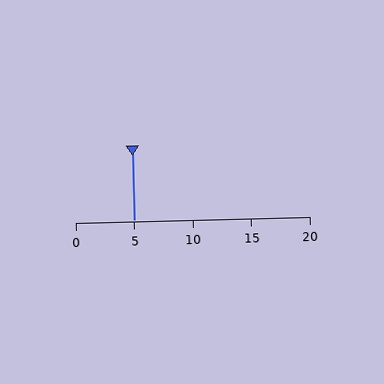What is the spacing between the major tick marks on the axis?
The major ticks are spaced 5 apart.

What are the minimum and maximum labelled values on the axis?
The axis runs from 0 to 20.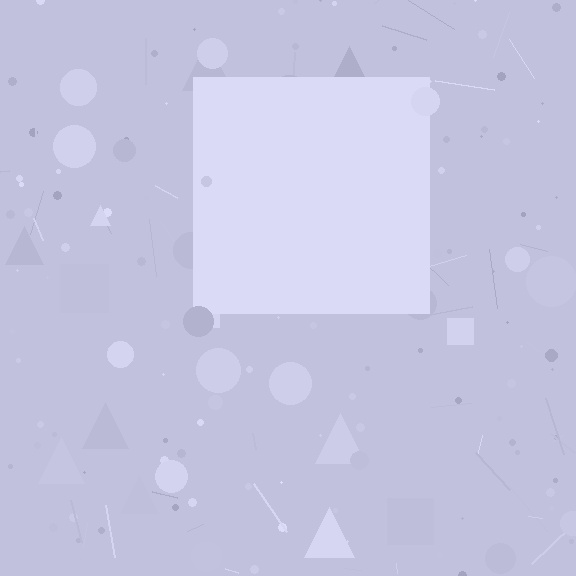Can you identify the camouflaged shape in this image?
The camouflaged shape is a square.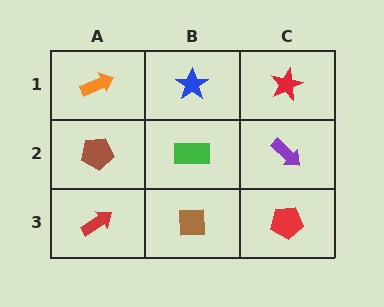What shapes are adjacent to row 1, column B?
A green rectangle (row 2, column B), an orange arrow (row 1, column A), a red star (row 1, column C).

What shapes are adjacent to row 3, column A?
A brown pentagon (row 2, column A), a brown square (row 3, column B).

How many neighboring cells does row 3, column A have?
2.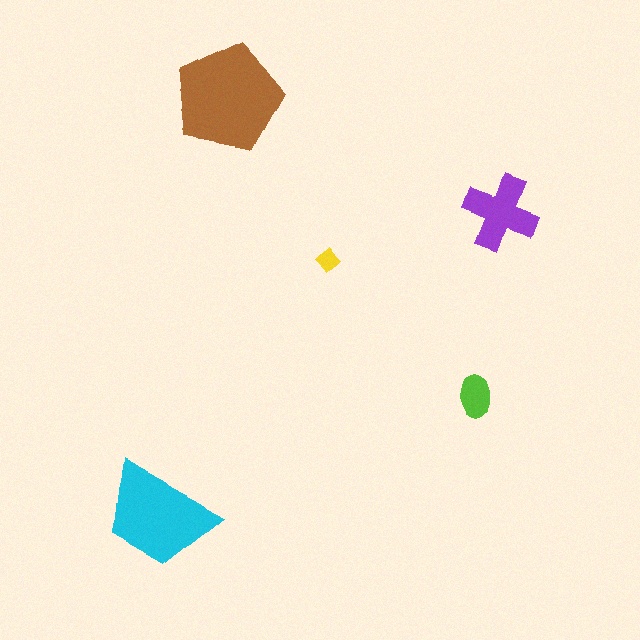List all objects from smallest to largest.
The yellow diamond, the lime ellipse, the purple cross, the cyan trapezoid, the brown pentagon.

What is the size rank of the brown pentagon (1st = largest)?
1st.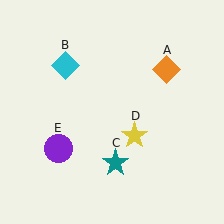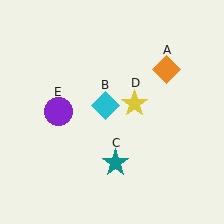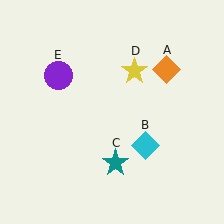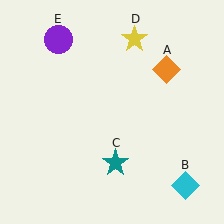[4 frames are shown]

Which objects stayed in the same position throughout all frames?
Orange diamond (object A) and teal star (object C) remained stationary.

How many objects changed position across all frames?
3 objects changed position: cyan diamond (object B), yellow star (object D), purple circle (object E).